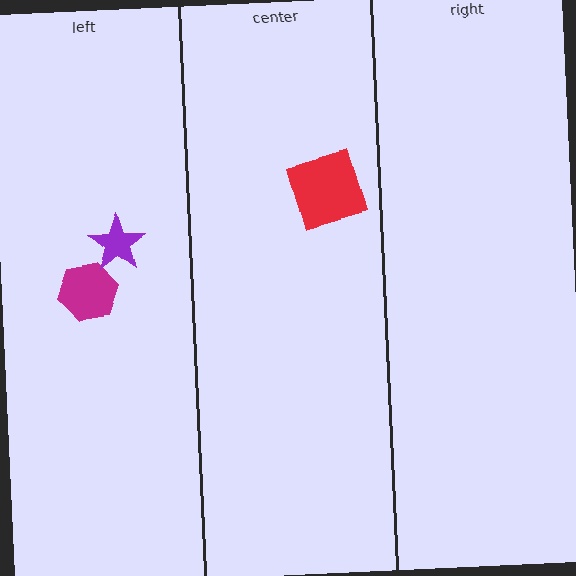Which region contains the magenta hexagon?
The left region.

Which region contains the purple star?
The left region.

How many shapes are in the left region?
2.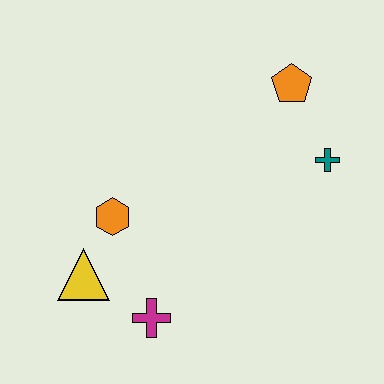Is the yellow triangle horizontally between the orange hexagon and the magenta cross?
No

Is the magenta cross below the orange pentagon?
Yes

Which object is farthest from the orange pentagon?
The yellow triangle is farthest from the orange pentagon.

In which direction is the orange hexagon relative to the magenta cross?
The orange hexagon is above the magenta cross.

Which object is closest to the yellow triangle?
The orange hexagon is closest to the yellow triangle.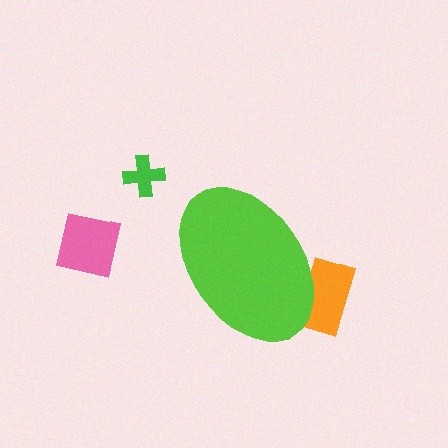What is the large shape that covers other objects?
A lime ellipse.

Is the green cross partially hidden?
No, the green cross is fully visible.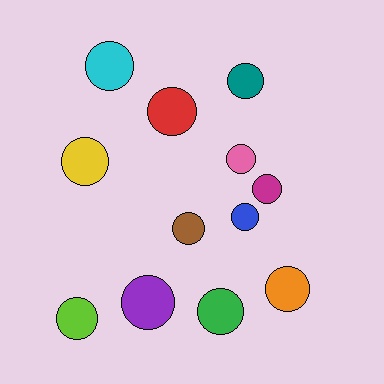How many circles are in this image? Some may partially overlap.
There are 12 circles.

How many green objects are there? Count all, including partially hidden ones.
There is 1 green object.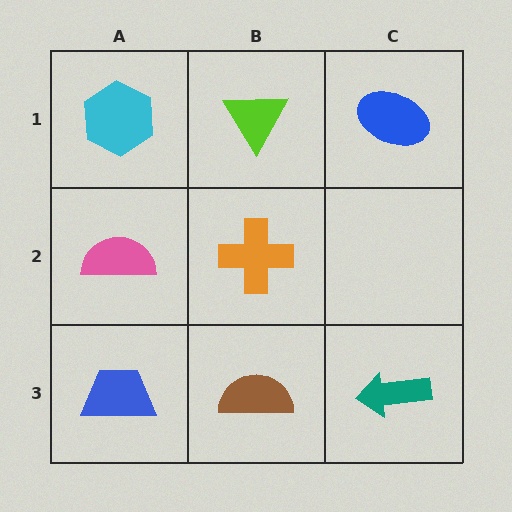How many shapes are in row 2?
2 shapes.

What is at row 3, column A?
A blue trapezoid.